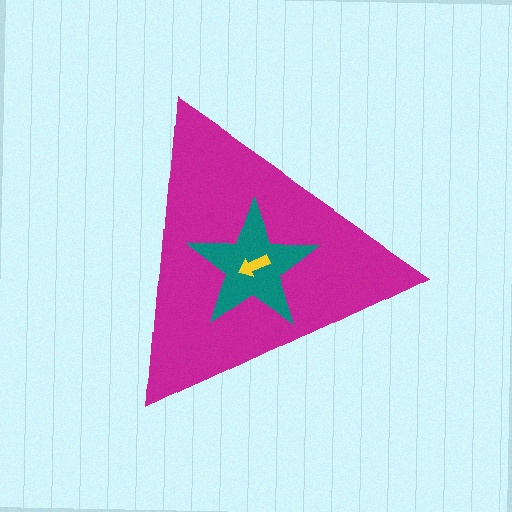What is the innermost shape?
The yellow arrow.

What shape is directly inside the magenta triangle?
The teal star.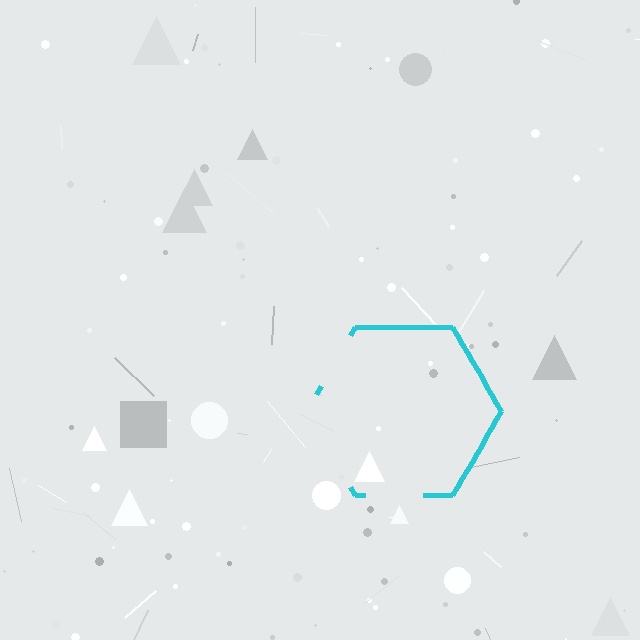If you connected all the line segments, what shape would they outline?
They would outline a hexagon.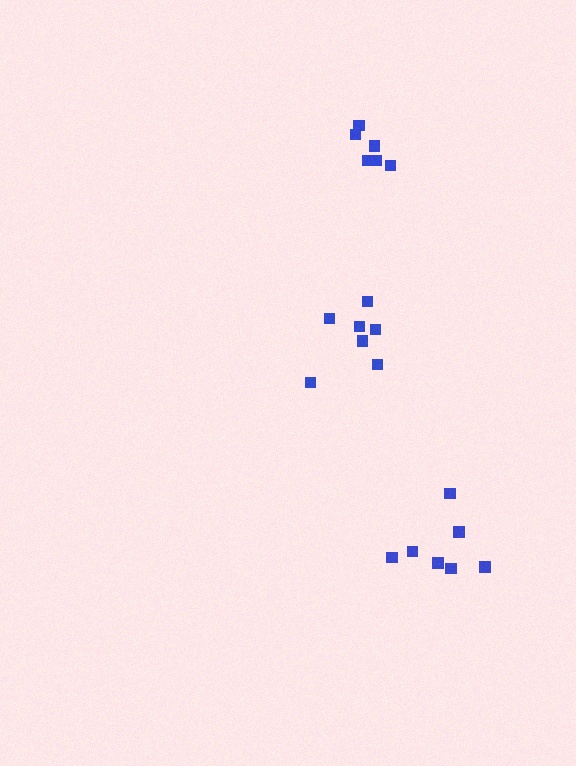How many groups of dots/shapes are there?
There are 3 groups.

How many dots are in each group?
Group 1: 7 dots, Group 2: 7 dots, Group 3: 7 dots (21 total).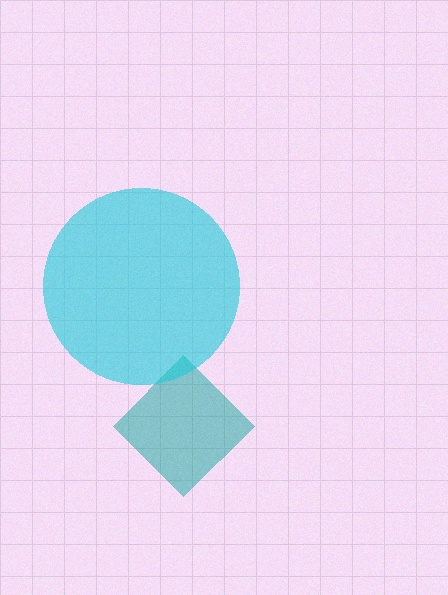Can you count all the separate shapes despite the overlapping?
Yes, there are 2 separate shapes.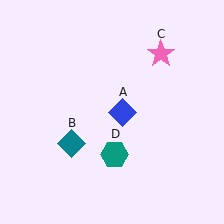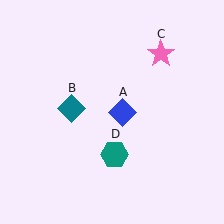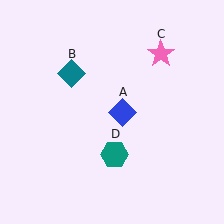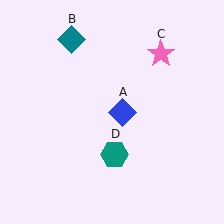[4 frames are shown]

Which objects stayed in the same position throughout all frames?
Blue diamond (object A) and pink star (object C) and teal hexagon (object D) remained stationary.